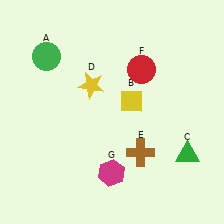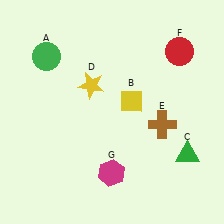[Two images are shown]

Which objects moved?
The objects that moved are: the brown cross (E), the red circle (F).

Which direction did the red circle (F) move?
The red circle (F) moved right.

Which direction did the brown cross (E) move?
The brown cross (E) moved up.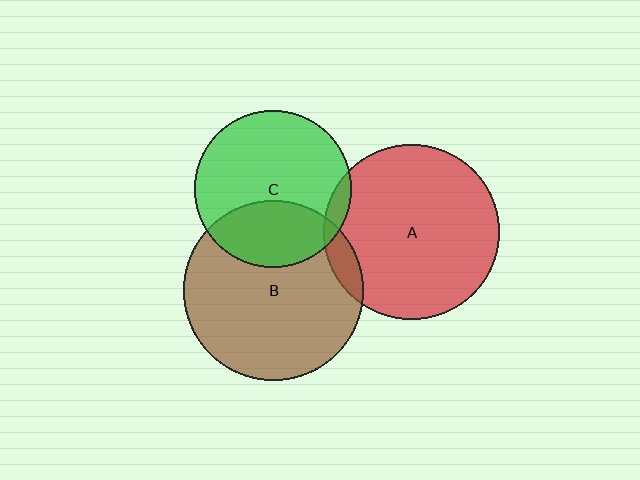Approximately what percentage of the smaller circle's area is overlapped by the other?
Approximately 5%.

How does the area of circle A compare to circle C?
Approximately 1.2 times.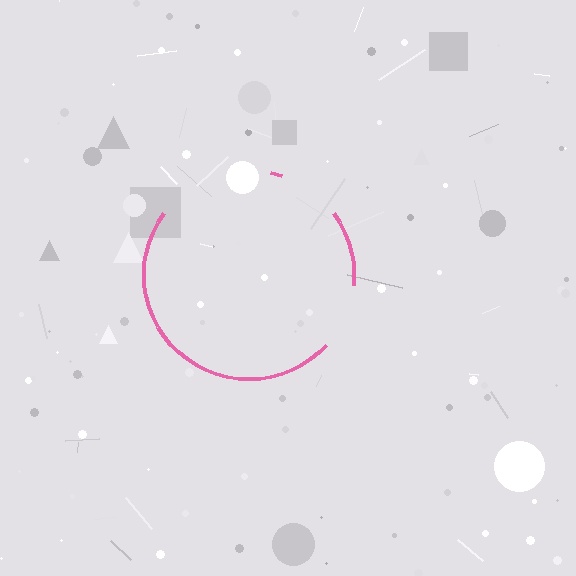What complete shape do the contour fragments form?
The contour fragments form a circle.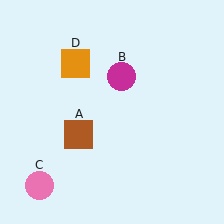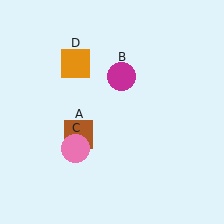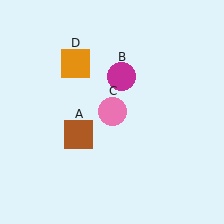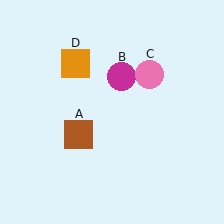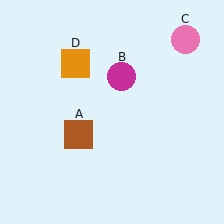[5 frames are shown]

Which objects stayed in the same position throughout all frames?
Brown square (object A) and magenta circle (object B) and orange square (object D) remained stationary.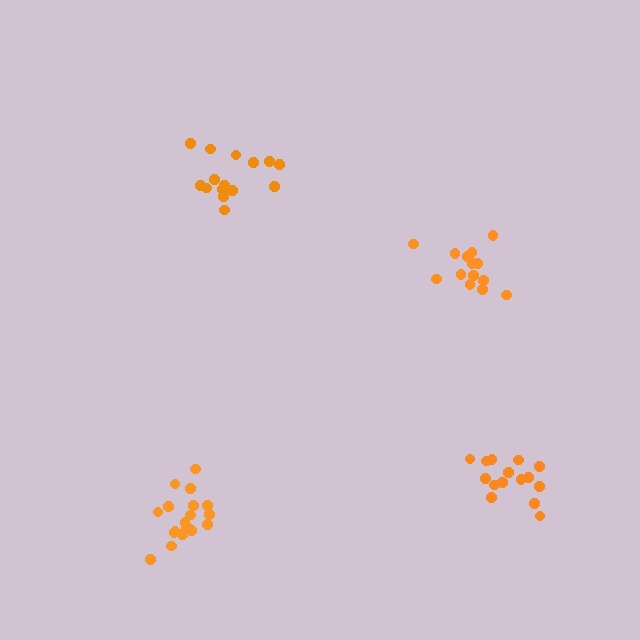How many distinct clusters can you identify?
There are 4 distinct clusters.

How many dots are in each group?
Group 1: 18 dots, Group 2: 15 dots, Group 3: 15 dots, Group 4: 14 dots (62 total).